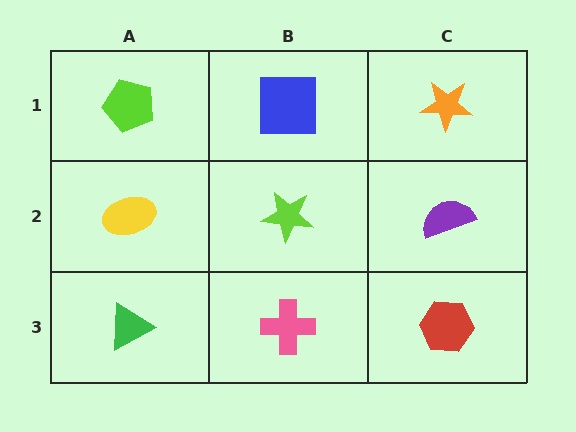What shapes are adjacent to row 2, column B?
A blue square (row 1, column B), a pink cross (row 3, column B), a yellow ellipse (row 2, column A), a purple semicircle (row 2, column C).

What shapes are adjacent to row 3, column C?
A purple semicircle (row 2, column C), a pink cross (row 3, column B).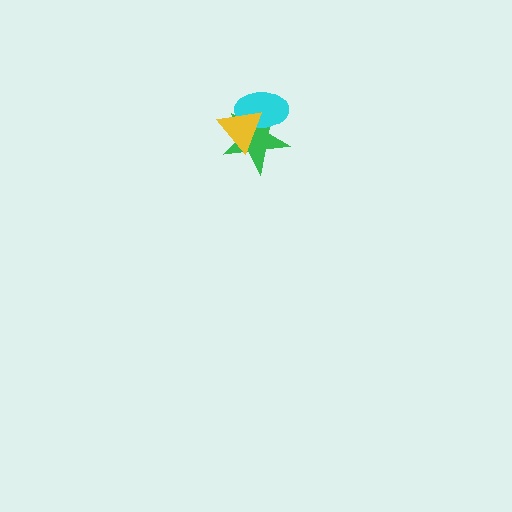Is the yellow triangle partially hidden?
No, no other shape covers it.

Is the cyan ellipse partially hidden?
Yes, it is partially covered by another shape.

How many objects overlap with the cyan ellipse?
2 objects overlap with the cyan ellipse.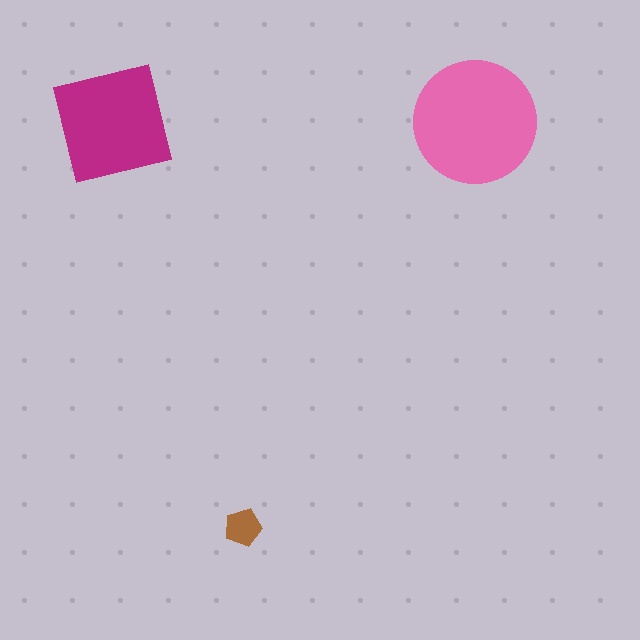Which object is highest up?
The pink circle is topmost.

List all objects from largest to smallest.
The pink circle, the magenta square, the brown pentagon.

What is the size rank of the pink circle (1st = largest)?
1st.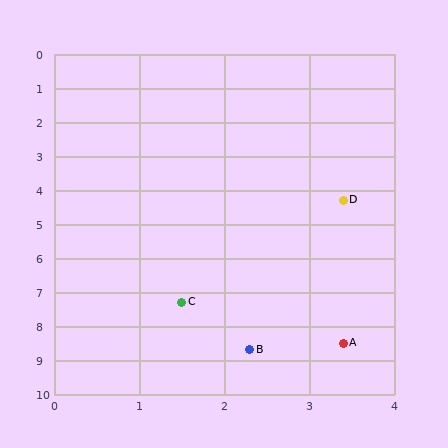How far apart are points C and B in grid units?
Points C and B are about 1.6 grid units apart.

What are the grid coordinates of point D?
Point D is at approximately (3.4, 4.3).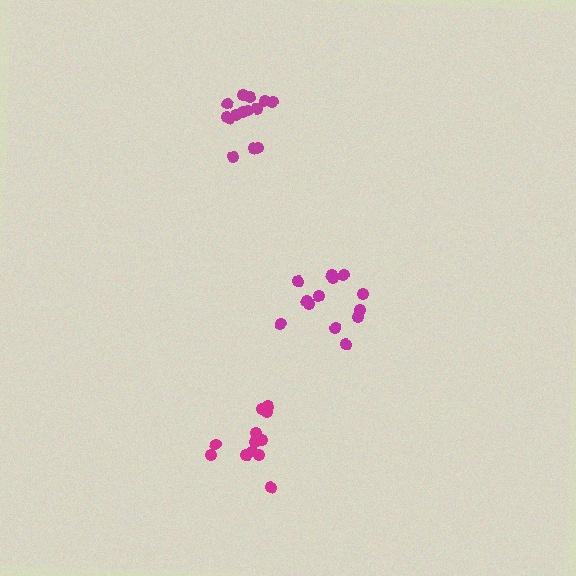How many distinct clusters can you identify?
There are 3 distinct clusters.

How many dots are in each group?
Group 1: 13 dots, Group 2: 14 dots, Group 3: 12 dots (39 total).